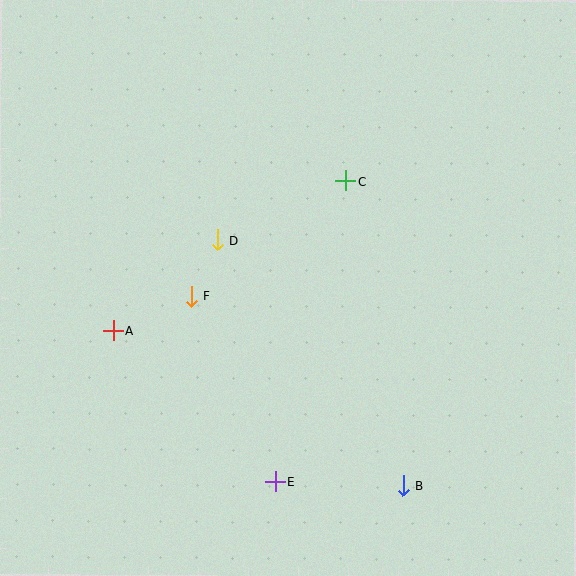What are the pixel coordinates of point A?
Point A is at (113, 330).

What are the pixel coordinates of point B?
Point B is at (403, 486).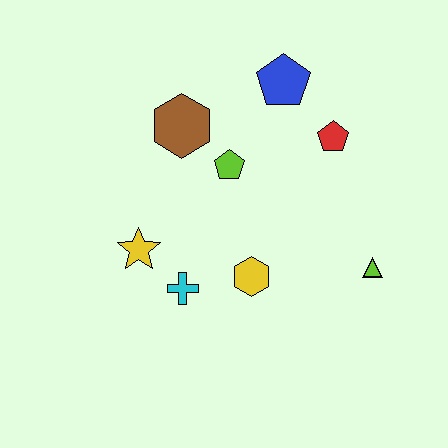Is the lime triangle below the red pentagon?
Yes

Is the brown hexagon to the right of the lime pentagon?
No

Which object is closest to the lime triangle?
The yellow hexagon is closest to the lime triangle.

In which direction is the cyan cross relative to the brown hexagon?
The cyan cross is below the brown hexagon.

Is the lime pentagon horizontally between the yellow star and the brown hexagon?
No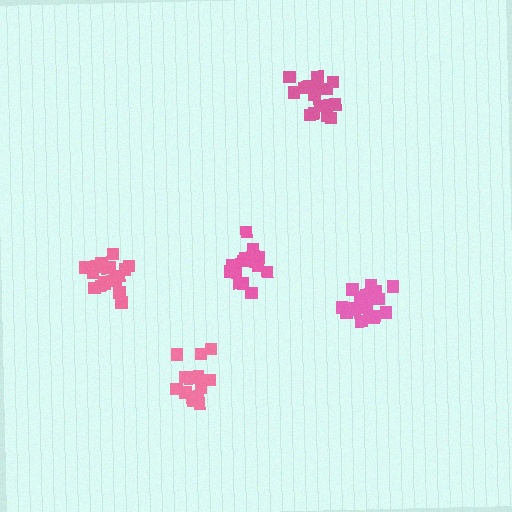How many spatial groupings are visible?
There are 5 spatial groupings.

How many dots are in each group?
Group 1: 19 dots, Group 2: 18 dots, Group 3: 18 dots, Group 4: 20 dots, Group 5: 18 dots (93 total).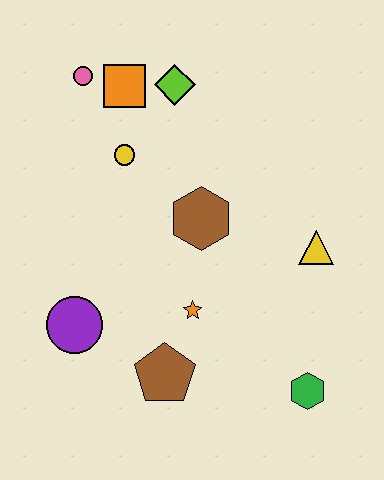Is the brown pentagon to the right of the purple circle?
Yes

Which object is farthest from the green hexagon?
The pink circle is farthest from the green hexagon.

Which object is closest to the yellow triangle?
The brown hexagon is closest to the yellow triangle.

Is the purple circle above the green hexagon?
Yes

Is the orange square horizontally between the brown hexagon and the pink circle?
Yes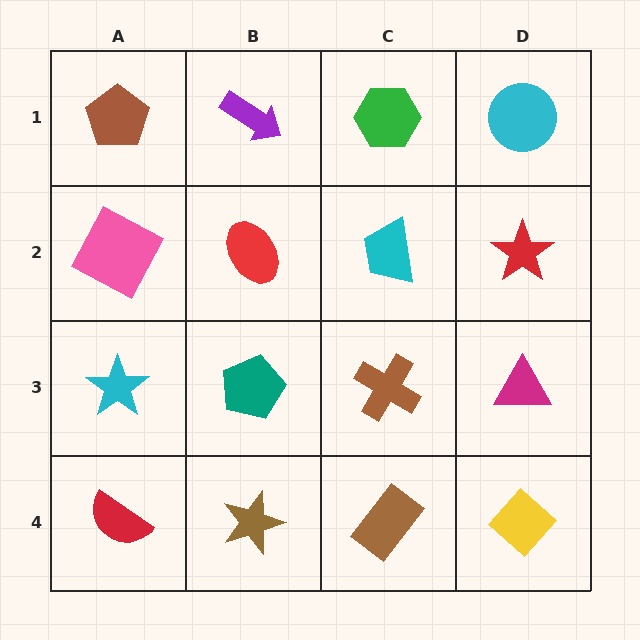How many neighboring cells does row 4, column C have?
3.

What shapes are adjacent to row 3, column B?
A red ellipse (row 2, column B), a brown star (row 4, column B), a cyan star (row 3, column A), a brown cross (row 3, column C).